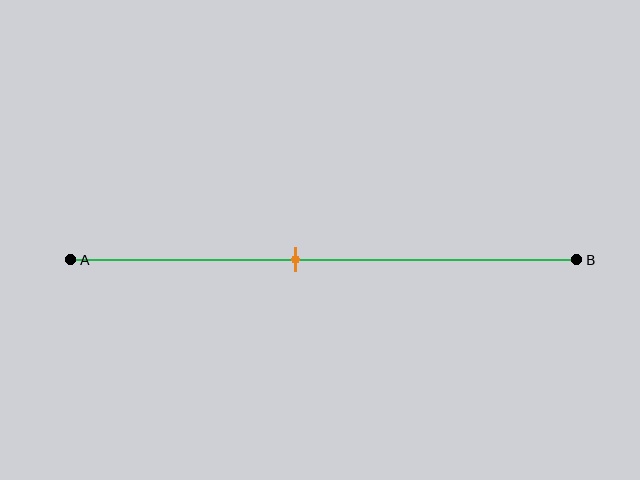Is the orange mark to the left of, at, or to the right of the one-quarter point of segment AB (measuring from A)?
The orange mark is to the right of the one-quarter point of segment AB.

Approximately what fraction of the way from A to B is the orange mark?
The orange mark is approximately 45% of the way from A to B.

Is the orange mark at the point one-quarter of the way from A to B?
No, the mark is at about 45% from A, not at the 25% one-quarter point.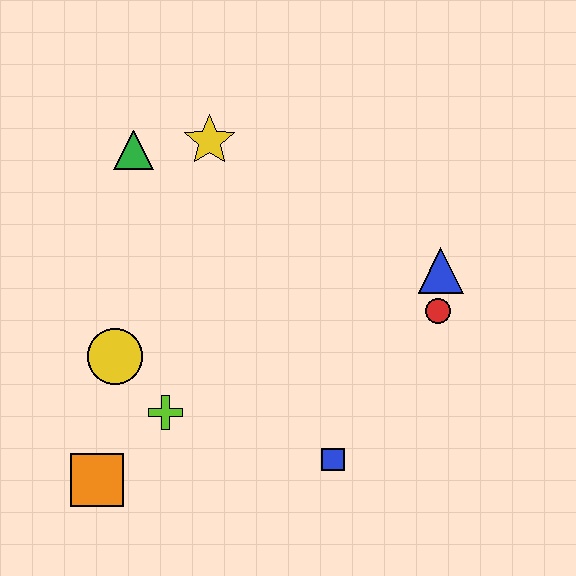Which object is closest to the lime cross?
The yellow circle is closest to the lime cross.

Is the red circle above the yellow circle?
Yes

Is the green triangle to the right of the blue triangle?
No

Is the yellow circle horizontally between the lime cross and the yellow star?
No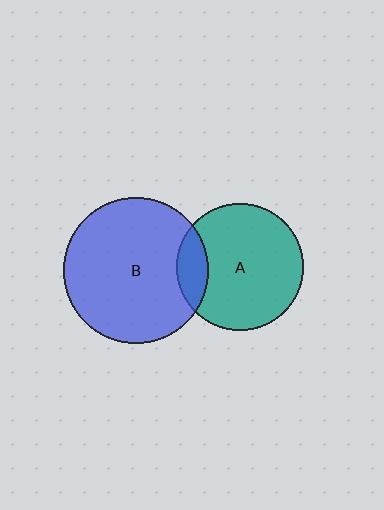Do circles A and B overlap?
Yes.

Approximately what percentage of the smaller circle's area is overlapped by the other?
Approximately 15%.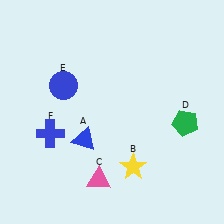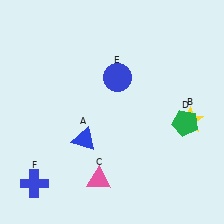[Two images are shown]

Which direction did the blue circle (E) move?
The blue circle (E) moved right.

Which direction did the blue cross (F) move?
The blue cross (F) moved down.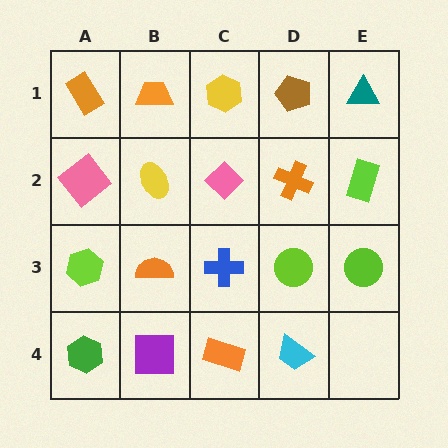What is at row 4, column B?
A purple square.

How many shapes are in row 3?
5 shapes.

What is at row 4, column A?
A green hexagon.